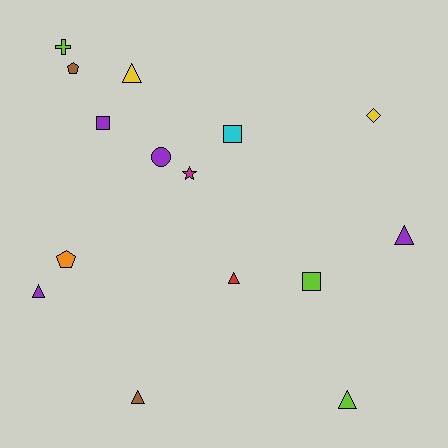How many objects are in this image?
There are 15 objects.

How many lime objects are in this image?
There are 3 lime objects.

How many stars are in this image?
There is 1 star.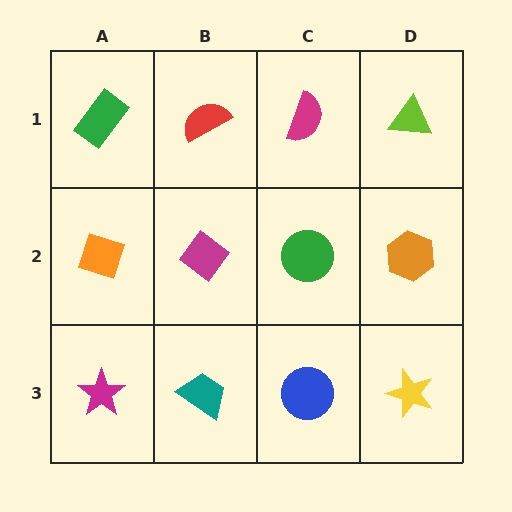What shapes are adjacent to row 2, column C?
A magenta semicircle (row 1, column C), a blue circle (row 3, column C), a magenta diamond (row 2, column B), an orange hexagon (row 2, column D).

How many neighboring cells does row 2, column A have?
3.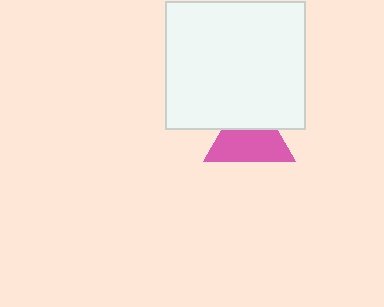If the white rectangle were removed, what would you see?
You would see the complete pink triangle.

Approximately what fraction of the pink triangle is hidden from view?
Roughly 37% of the pink triangle is hidden behind the white rectangle.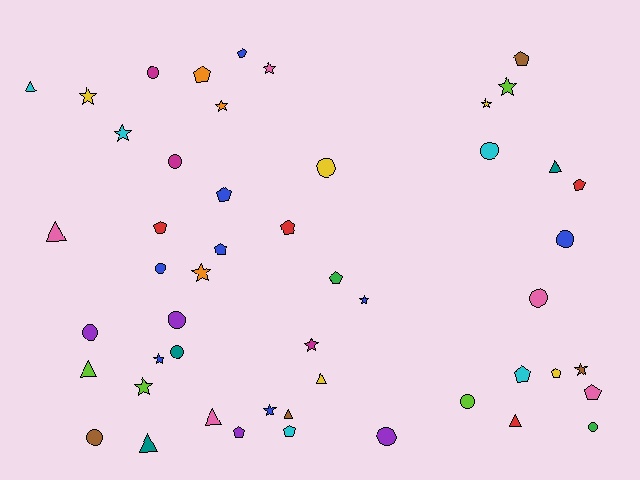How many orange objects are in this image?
There are 3 orange objects.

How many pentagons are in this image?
There are 14 pentagons.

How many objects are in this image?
There are 50 objects.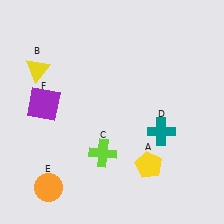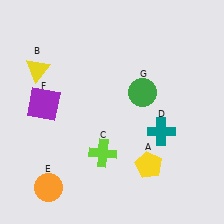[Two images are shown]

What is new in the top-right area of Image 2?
A green circle (G) was added in the top-right area of Image 2.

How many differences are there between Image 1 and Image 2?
There is 1 difference between the two images.